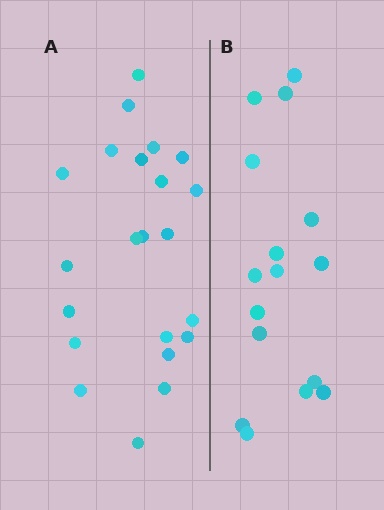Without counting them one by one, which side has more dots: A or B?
Region A (the left region) has more dots.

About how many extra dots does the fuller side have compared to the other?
Region A has about 6 more dots than region B.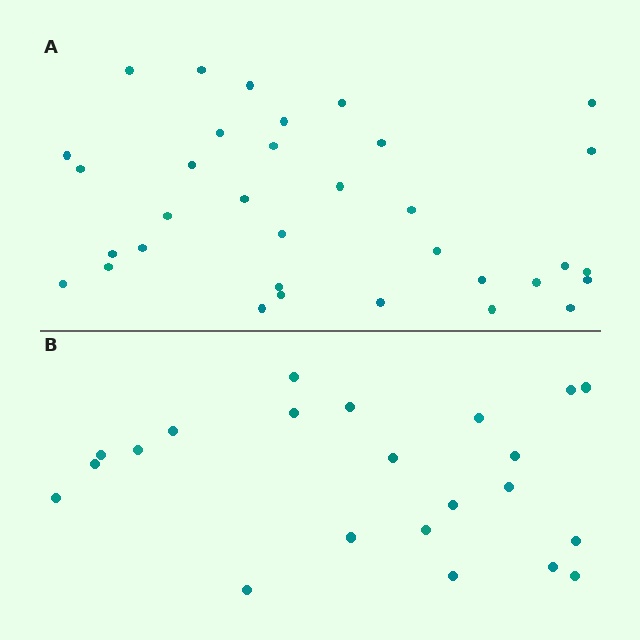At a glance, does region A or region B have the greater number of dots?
Region A (the top region) has more dots.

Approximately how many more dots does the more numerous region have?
Region A has roughly 12 or so more dots than region B.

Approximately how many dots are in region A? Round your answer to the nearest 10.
About 30 dots. (The exact count is 34, which rounds to 30.)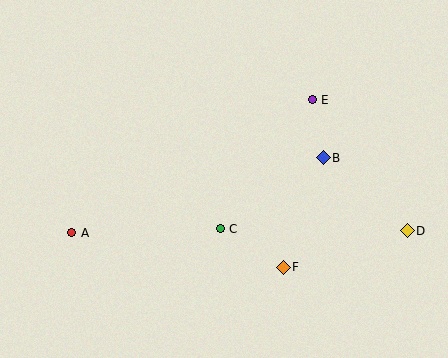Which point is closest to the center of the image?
Point C at (220, 229) is closest to the center.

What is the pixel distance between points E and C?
The distance between E and C is 159 pixels.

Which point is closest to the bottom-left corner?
Point A is closest to the bottom-left corner.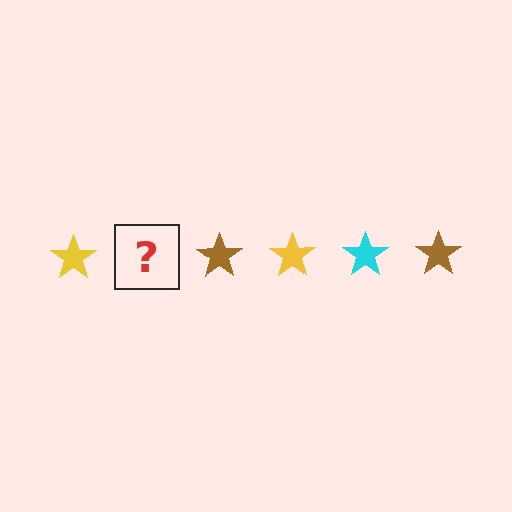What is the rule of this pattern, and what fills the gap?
The rule is that the pattern cycles through yellow, cyan, brown stars. The gap should be filled with a cyan star.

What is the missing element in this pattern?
The missing element is a cyan star.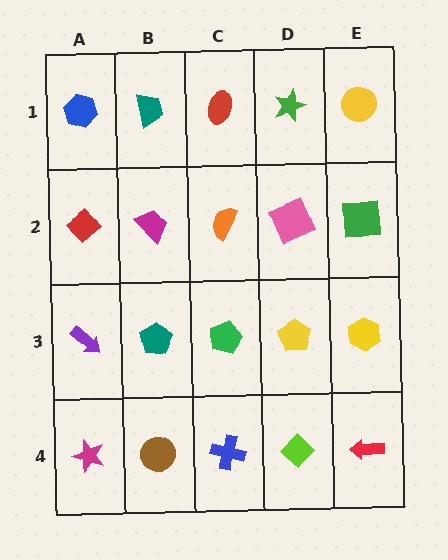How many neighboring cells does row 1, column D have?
3.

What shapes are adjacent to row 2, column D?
A green star (row 1, column D), a yellow pentagon (row 3, column D), an orange semicircle (row 2, column C), a green square (row 2, column E).